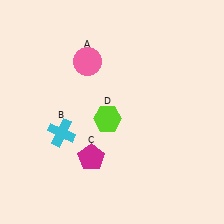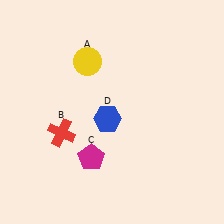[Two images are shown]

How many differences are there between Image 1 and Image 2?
There are 3 differences between the two images.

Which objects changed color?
A changed from pink to yellow. B changed from cyan to red. D changed from lime to blue.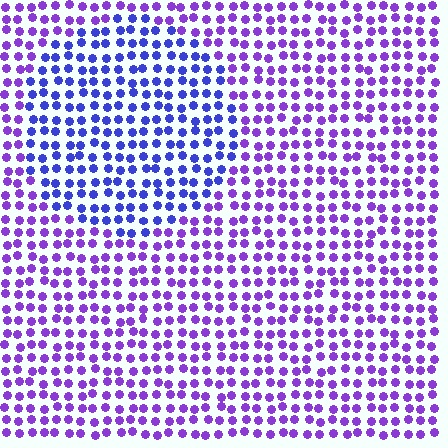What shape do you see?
I see a circle.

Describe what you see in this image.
The image is filled with small purple elements in a uniform arrangement. A circle-shaped region is visible where the elements are tinted to a slightly different hue, forming a subtle color boundary.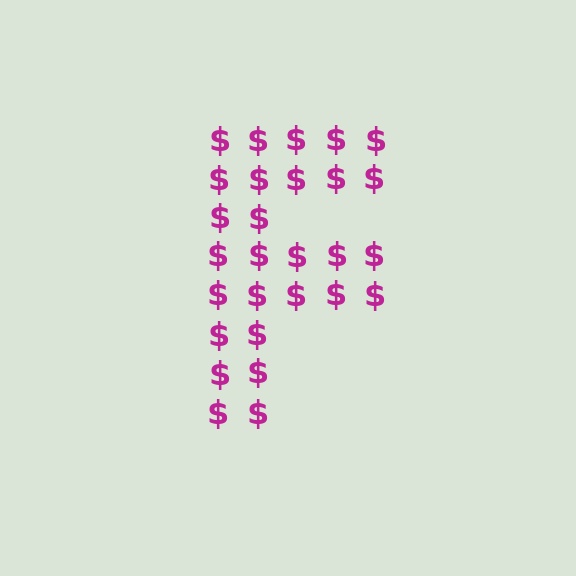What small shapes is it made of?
It is made of small dollar signs.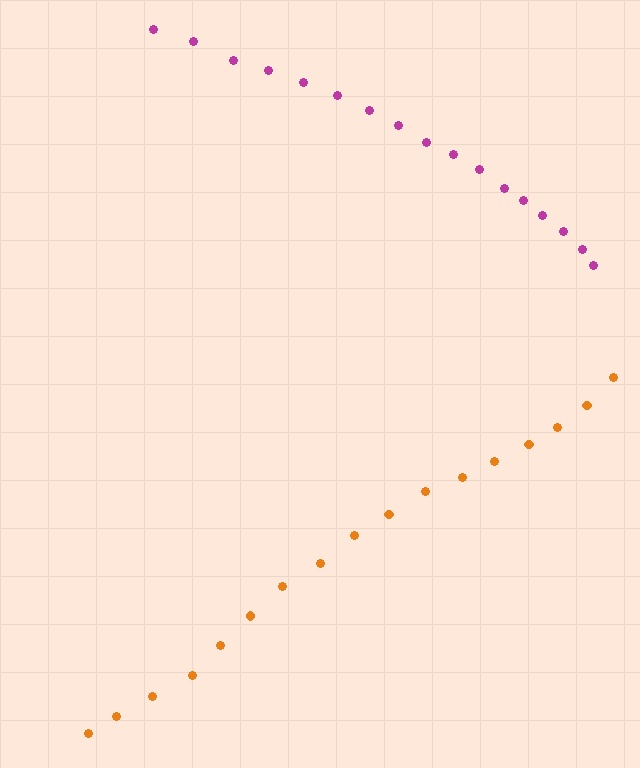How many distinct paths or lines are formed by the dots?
There are 2 distinct paths.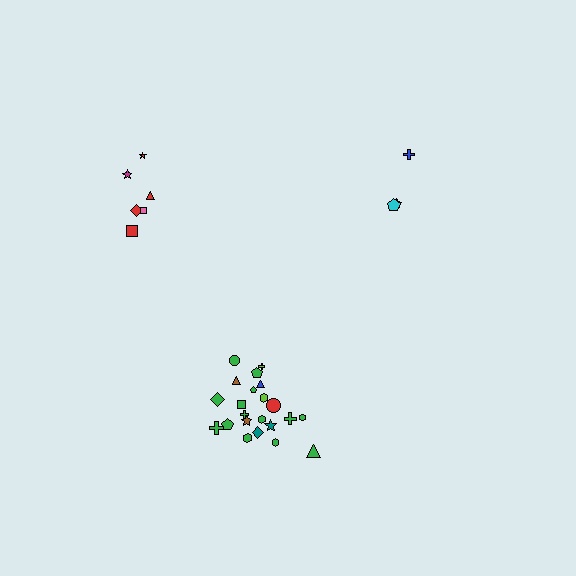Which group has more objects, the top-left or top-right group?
The top-left group.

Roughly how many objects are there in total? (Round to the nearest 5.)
Roughly 30 objects in total.